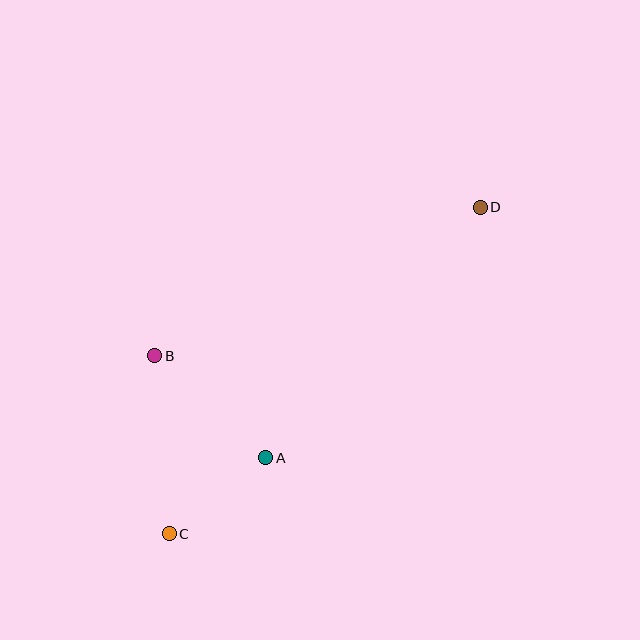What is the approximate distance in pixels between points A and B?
The distance between A and B is approximately 151 pixels.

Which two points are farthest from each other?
Points C and D are farthest from each other.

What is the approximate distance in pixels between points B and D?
The distance between B and D is approximately 357 pixels.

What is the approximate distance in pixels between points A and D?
The distance between A and D is approximately 330 pixels.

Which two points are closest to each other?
Points A and C are closest to each other.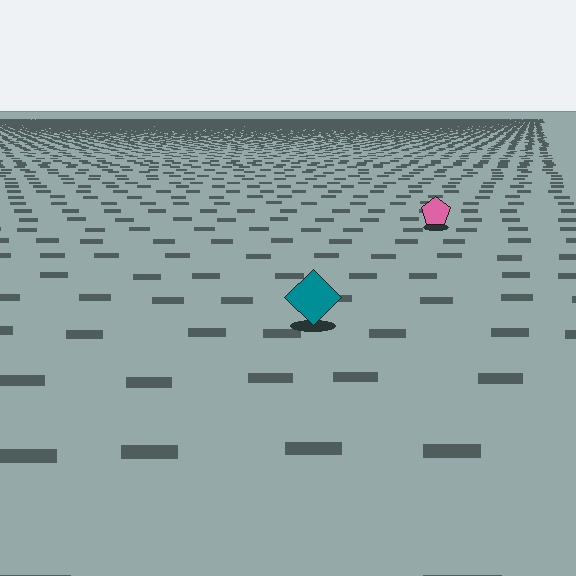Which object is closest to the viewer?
The teal diamond is closest. The texture marks near it are larger and more spread out.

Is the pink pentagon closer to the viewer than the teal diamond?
No. The teal diamond is closer — you can tell from the texture gradient: the ground texture is coarser near it.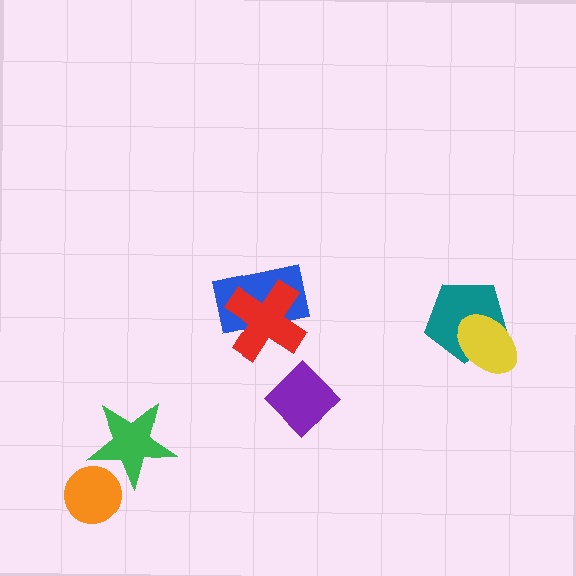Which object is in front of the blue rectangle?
The red cross is in front of the blue rectangle.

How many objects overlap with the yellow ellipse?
1 object overlaps with the yellow ellipse.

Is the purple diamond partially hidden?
No, no other shape covers it.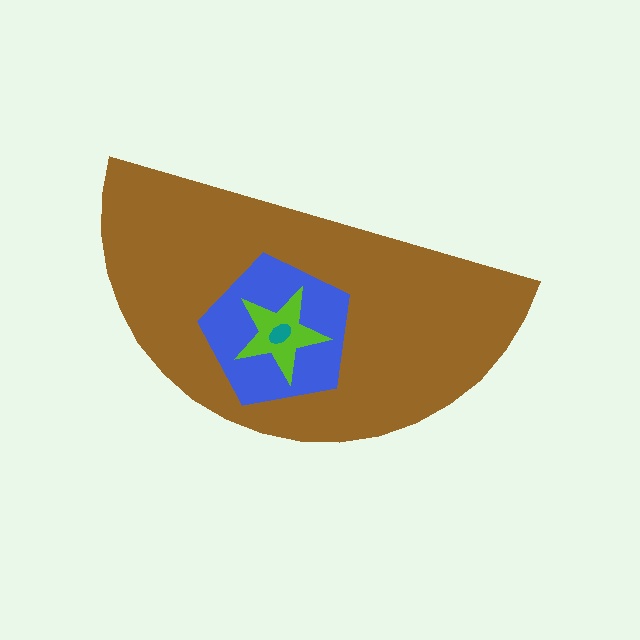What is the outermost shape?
The brown semicircle.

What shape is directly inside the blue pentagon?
The lime star.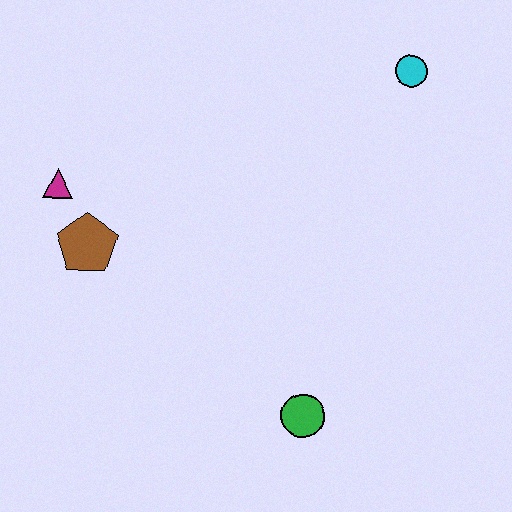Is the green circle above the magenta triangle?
No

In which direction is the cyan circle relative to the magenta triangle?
The cyan circle is to the right of the magenta triangle.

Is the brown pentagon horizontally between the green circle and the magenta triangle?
Yes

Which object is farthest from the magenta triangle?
The cyan circle is farthest from the magenta triangle.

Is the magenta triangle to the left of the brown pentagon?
Yes